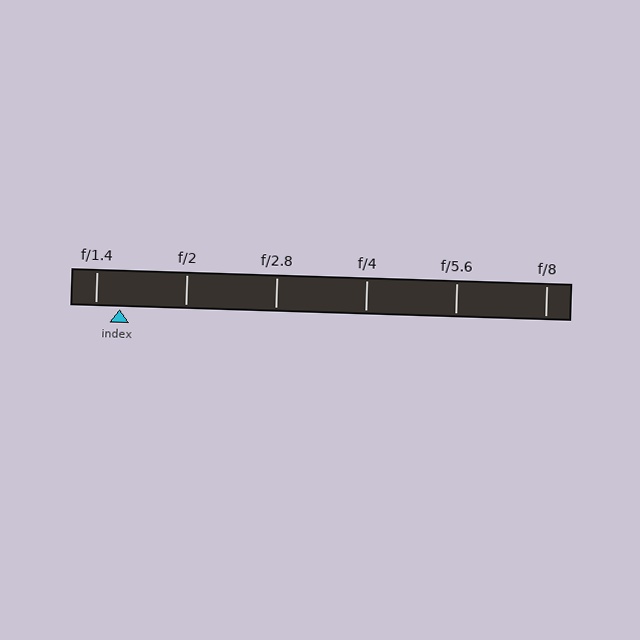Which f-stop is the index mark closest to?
The index mark is closest to f/1.4.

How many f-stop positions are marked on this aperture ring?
There are 6 f-stop positions marked.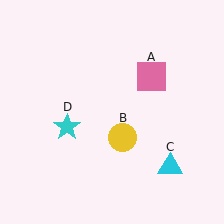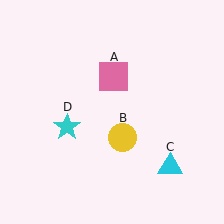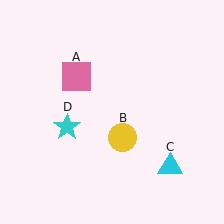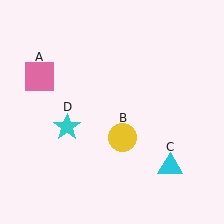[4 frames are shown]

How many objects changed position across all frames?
1 object changed position: pink square (object A).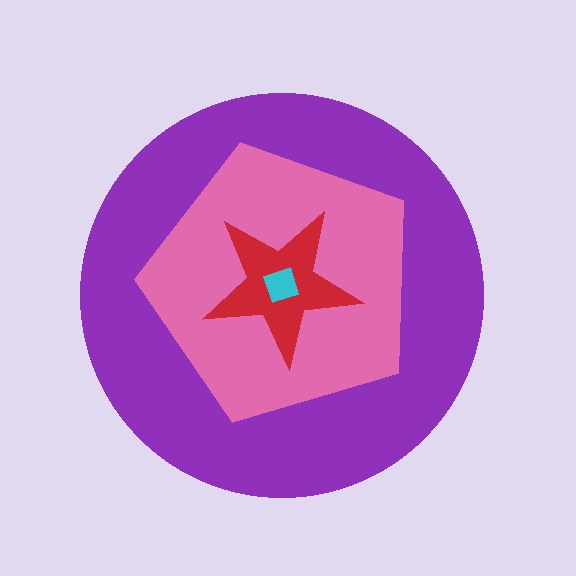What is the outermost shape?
The purple circle.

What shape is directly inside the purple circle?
The pink pentagon.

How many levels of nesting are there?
4.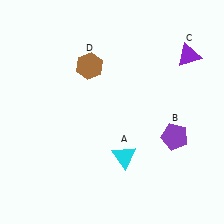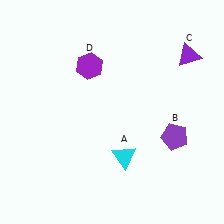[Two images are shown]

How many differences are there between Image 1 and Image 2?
There is 1 difference between the two images.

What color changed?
The hexagon (D) changed from brown in Image 1 to purple in Image 2.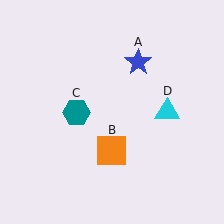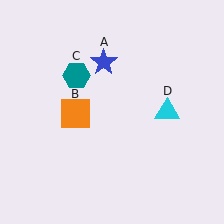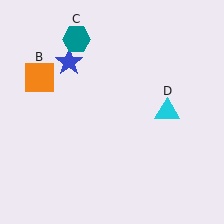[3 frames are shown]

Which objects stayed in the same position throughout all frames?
Cyan triangle (object D) remained stationary.